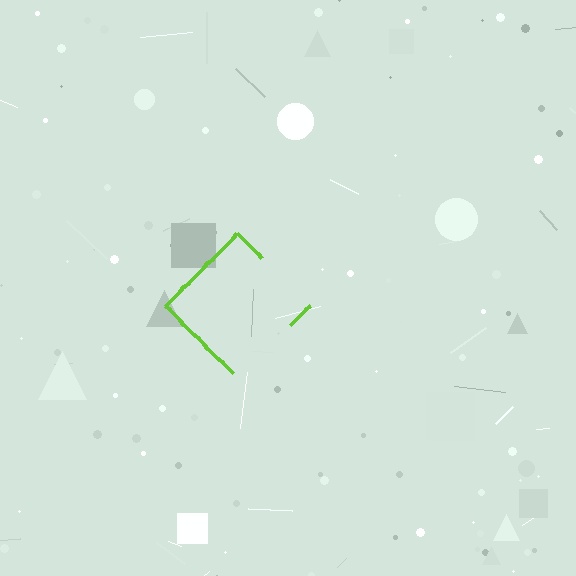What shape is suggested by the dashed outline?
The dashed outline suggests a diamond.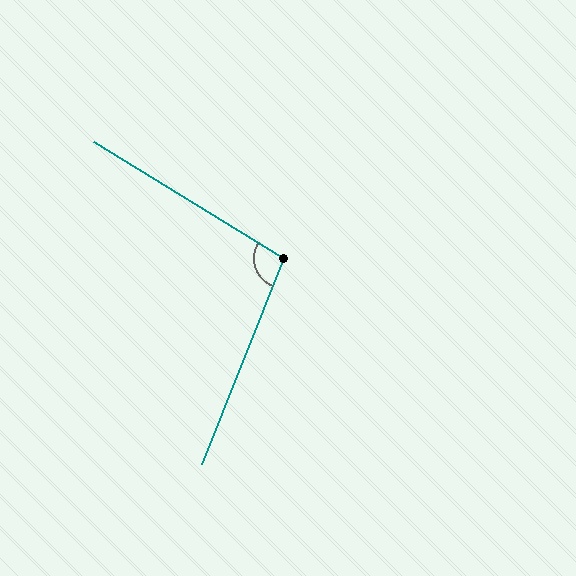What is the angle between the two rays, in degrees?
Approximately 100 degrees.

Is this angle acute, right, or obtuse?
It is obtuse.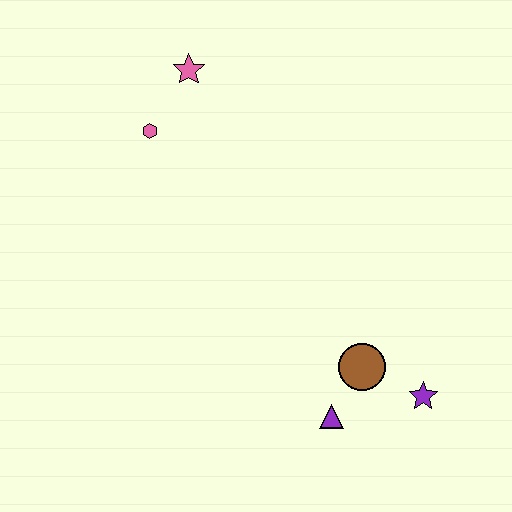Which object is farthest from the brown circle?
The pink star is farthest from the brown circle.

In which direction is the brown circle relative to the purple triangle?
The brown circle is above the purple triangle.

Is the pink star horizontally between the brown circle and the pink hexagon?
Yes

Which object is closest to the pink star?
The pink hexagon is closest to the pink star.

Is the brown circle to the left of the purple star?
Yes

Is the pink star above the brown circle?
Yes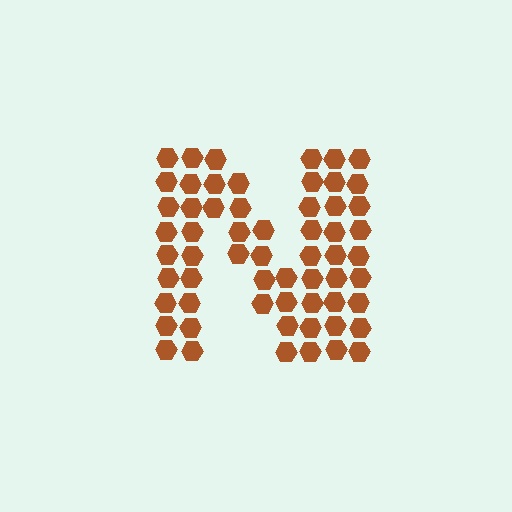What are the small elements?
The small elements are hexagons.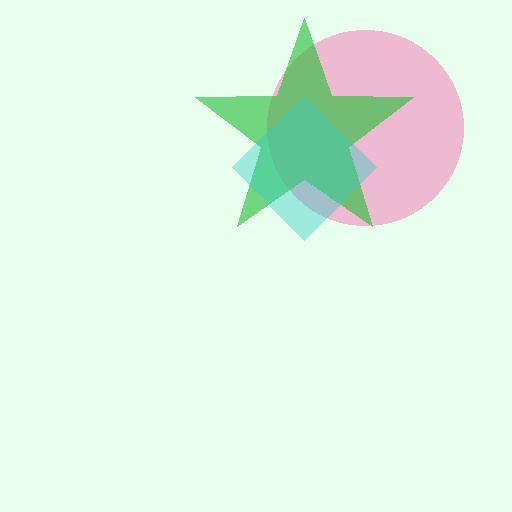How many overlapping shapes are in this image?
There are 3 overlapping shapes in the image.